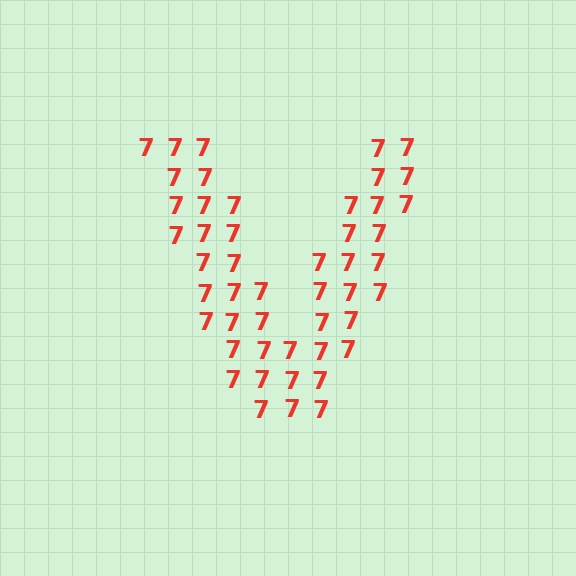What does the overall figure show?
The overall figure shows the letter V.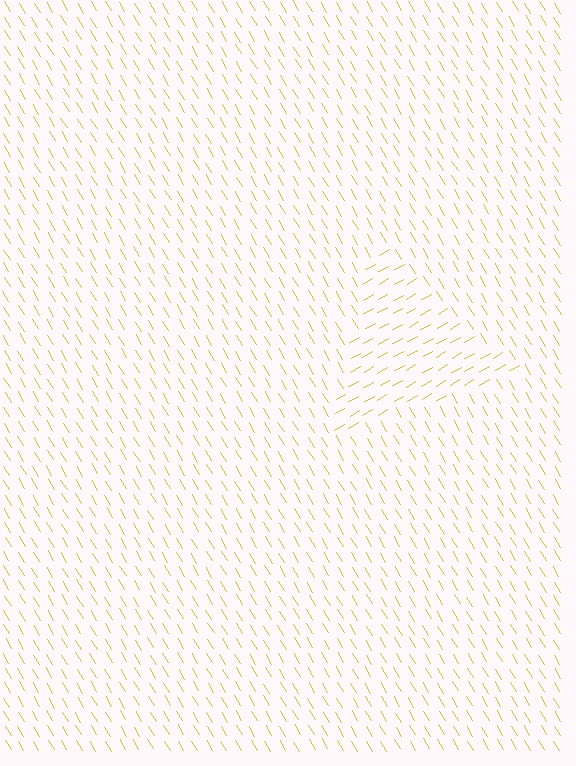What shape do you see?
I see a triangle.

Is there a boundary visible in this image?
Yes, there is a texture boundary formed by a change in line orientation.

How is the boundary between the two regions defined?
The boundary is defined purely by a change in line orientation (approximately 89 degrees difference). All lines are the same color and thickness.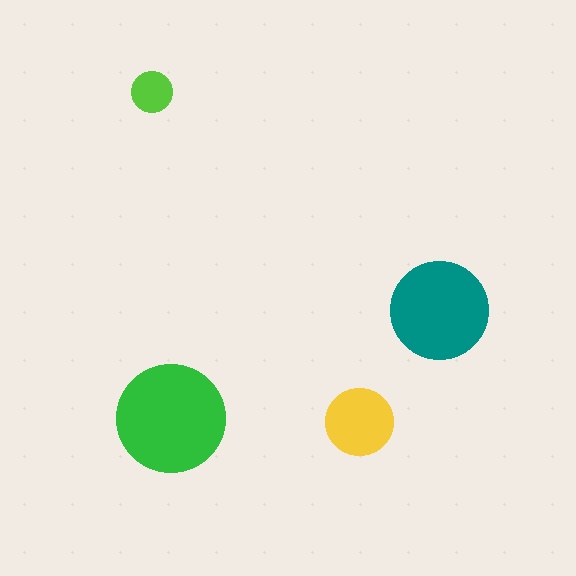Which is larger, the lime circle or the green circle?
The green one.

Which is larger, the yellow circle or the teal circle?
The teal one.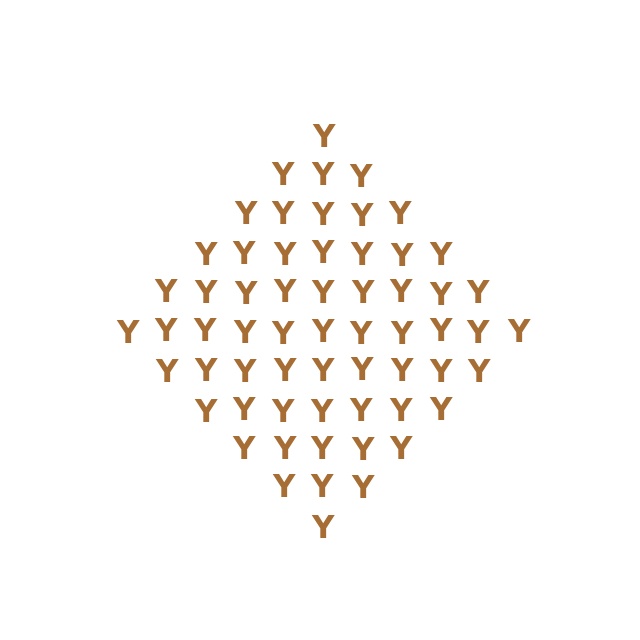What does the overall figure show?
The overall figure shows a diamond.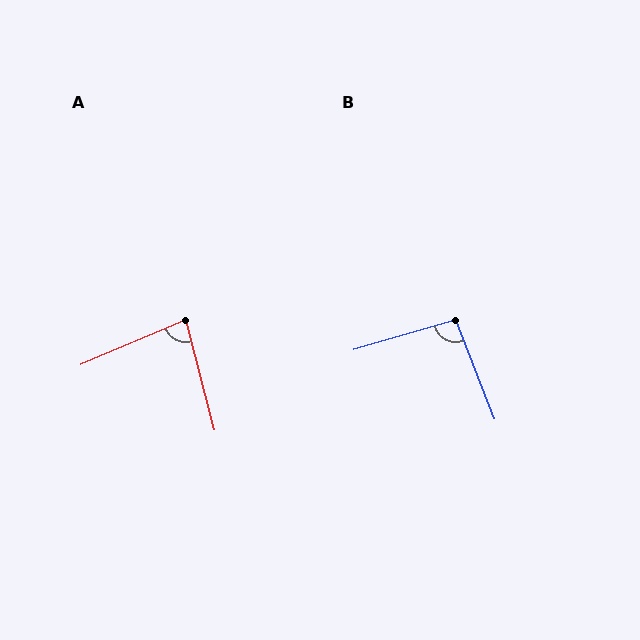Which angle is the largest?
B, at approximately 95 degrees.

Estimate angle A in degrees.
Approximately 81 degrees.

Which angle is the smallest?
A, at approximately 81 degrees.